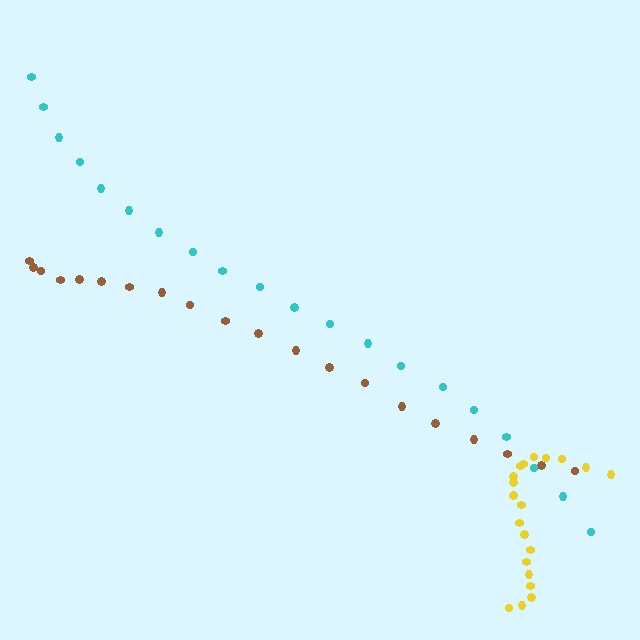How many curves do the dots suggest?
There are 3 distinct paths.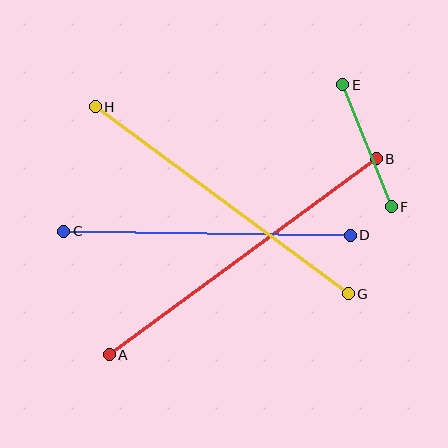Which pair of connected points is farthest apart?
Points A and B are farthest apart.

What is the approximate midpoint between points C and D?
The midpoint is at approximately (207, 233) pixels.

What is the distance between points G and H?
The distance is approximately 315 pixels.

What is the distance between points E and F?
The distance is approximately 132 pixels.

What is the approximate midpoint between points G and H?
The midpoint is at approximately (222, 200) pixels.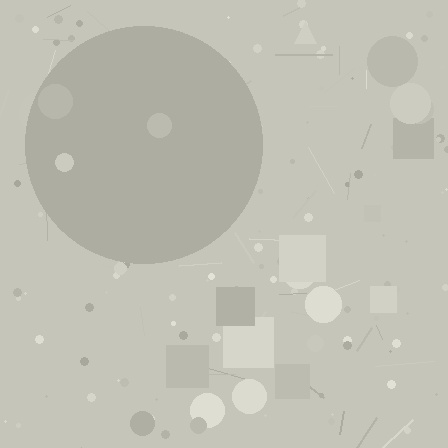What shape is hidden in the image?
A circle is hidden in the image.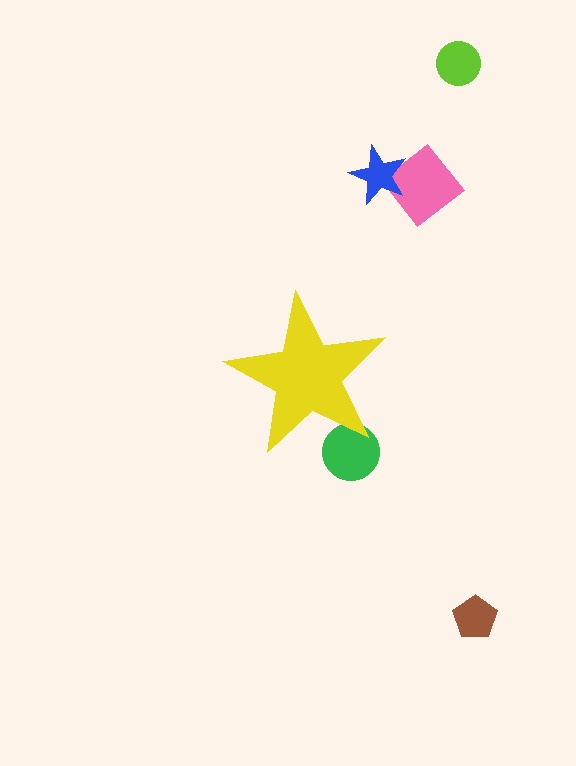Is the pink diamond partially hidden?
No, the pink diamond is fully visible.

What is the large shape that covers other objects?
A yellow star.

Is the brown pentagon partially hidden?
No, the brown pentagon is fully visible.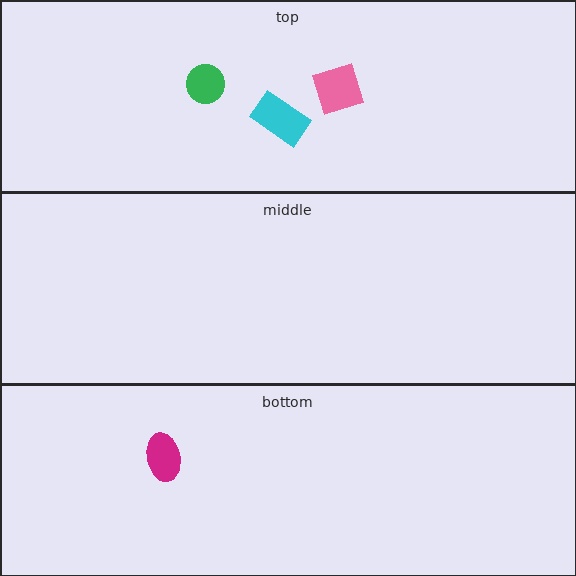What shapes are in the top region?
The green circle, the pink square, the cyan rectangle.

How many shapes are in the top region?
3.